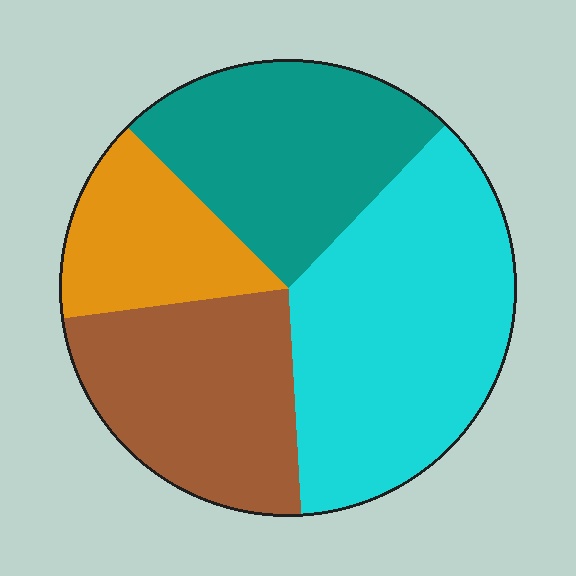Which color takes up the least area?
Orange, at roughly 15%.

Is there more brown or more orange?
Brown.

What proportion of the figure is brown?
Brown takes up less than a quarter of the figure.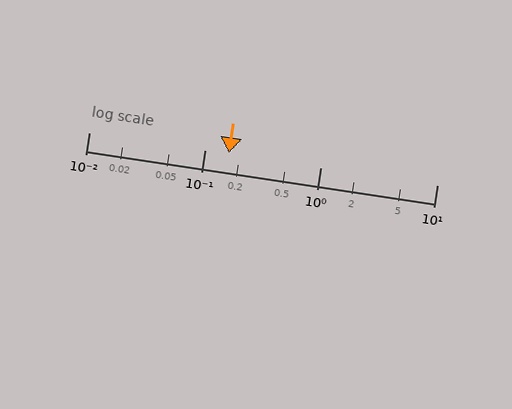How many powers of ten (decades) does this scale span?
The scale spans 3 decades, from 0.01 to 10.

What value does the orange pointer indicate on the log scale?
The pointer indicates approximately 0.16.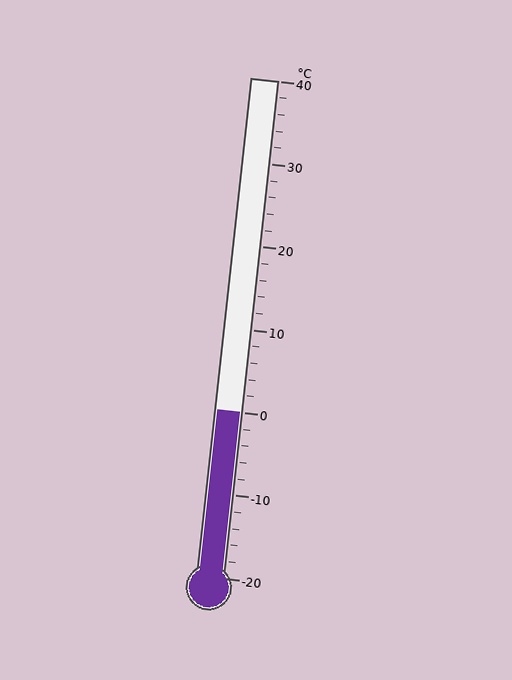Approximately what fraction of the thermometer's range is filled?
The thermometer is filled to approximately 35% of its range.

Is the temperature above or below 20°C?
The temperature is below 20°C.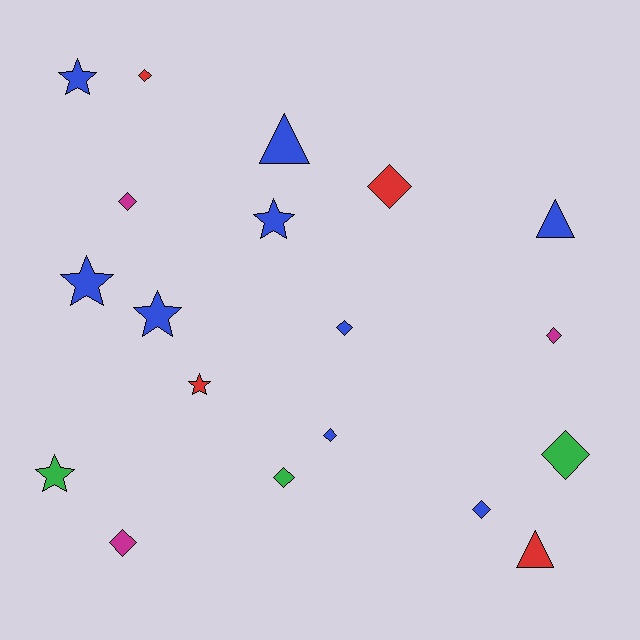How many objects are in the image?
There are 19 objects.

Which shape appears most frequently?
Diamond, with 10 objects.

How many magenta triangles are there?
There are no magenta triangles.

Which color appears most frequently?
Blue, with 9 objects.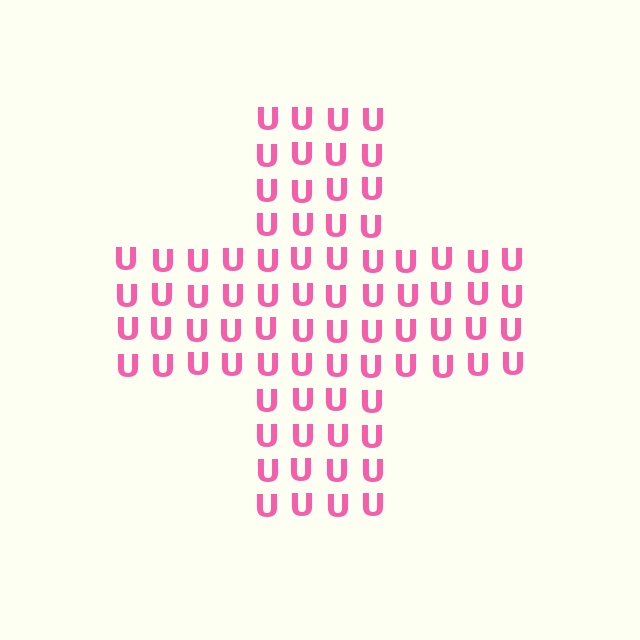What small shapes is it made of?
It is made of small letter U's.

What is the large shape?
The large shape is a cross.